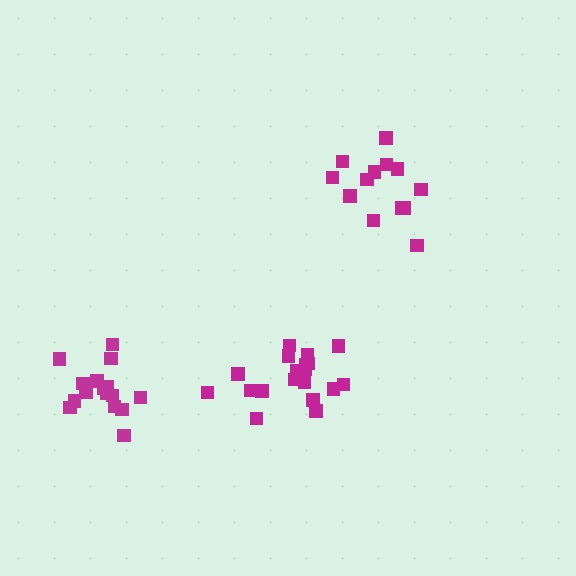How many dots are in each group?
Group 1: 19 dots, Group 2: 13 dots, Group 3: 17 dots (49 total).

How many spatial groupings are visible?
There are 3 spatial groupings.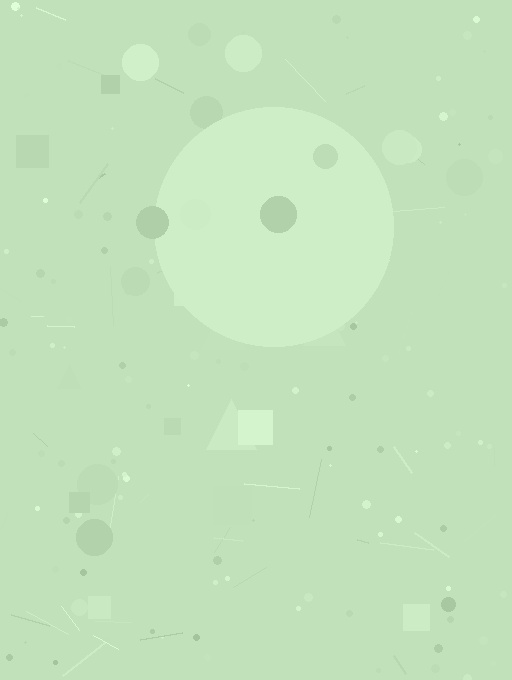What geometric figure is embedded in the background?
A circle is embedded in the background.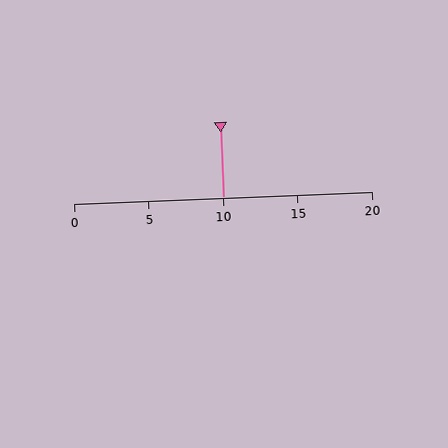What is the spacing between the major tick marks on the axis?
The major ticks are spaced 5 apart.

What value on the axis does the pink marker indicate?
The marker indicates approximately 10.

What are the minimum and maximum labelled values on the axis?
The axis runs from 0 to 20.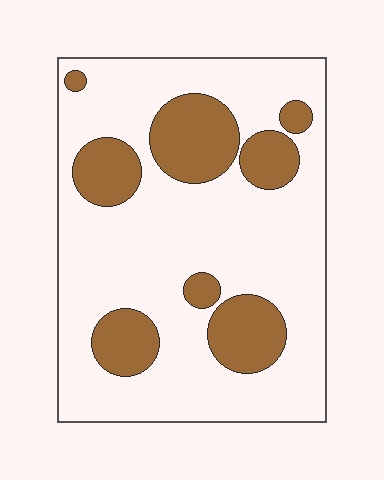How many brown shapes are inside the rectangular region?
8.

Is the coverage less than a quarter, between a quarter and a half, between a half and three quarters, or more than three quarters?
Less than a quarter.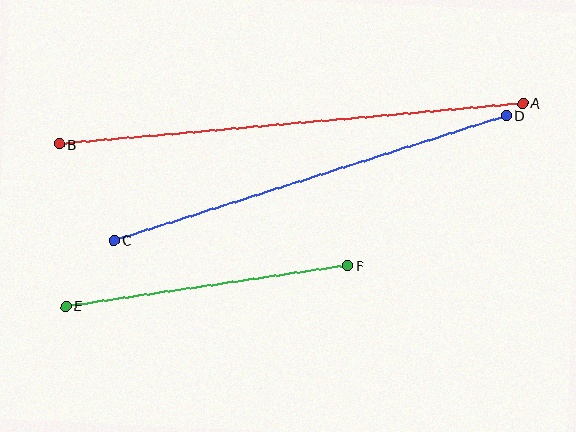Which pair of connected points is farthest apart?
Points A and B are farthest apart.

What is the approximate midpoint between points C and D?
The midpoint is at approximately (310, 178) pixels.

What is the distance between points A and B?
The distance is approximately 465 pixels.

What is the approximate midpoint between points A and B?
The midpoint is at approximately (291, 124) pixels.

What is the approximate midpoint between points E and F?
The midpoint is at approximately (207, 286) pixels.